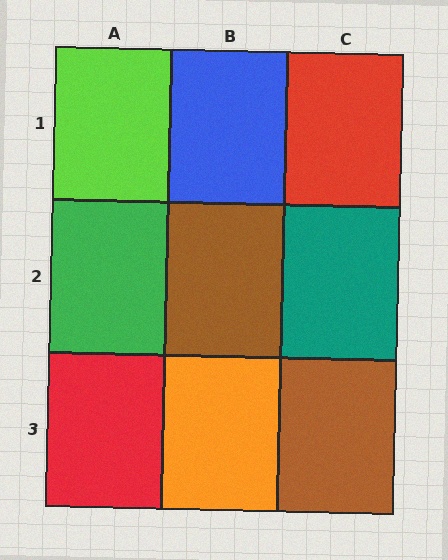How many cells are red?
2 cells are red.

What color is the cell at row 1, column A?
Lime.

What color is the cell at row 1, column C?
Red.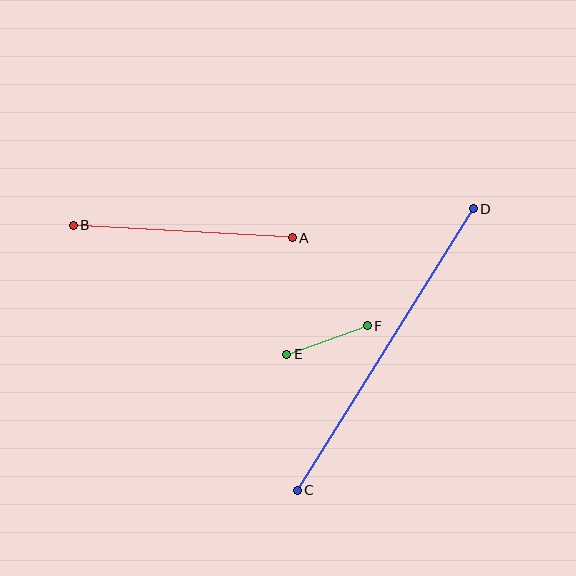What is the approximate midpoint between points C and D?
The midpoint is at approximately (385, 350) pixels.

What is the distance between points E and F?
The distance is approximately 86 pixels.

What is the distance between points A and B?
The distance is approximately 219 pixels.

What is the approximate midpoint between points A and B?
The midpoint is at approximately (183, 232) pixels.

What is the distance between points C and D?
The distance is approximately 332 pixels.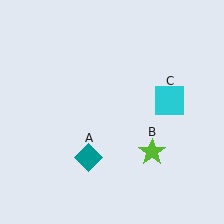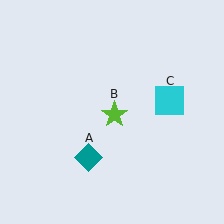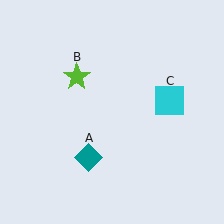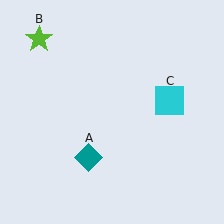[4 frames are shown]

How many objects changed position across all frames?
1 object changed position: lime star (object B).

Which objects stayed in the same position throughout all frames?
Teal diamond (object A) and cyan square (object C) remained stationary.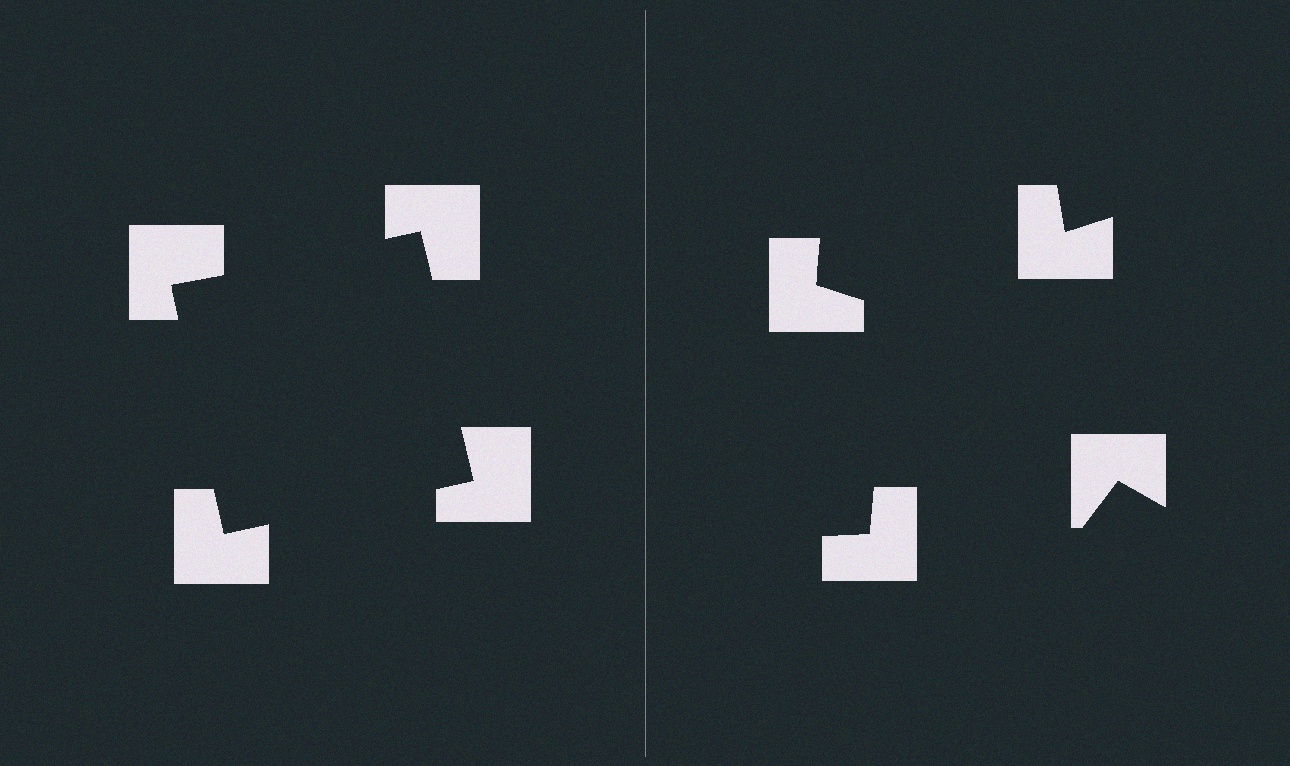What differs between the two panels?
The notched squares are positioned identically on both sides; only the wedge orientations differ. On the left they align to a square; on the right they are misaligned.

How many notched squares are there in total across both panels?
8 — 4 on each side.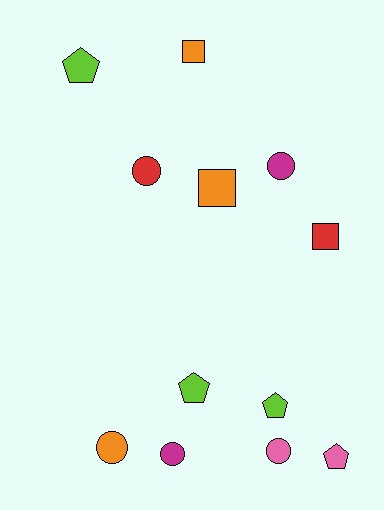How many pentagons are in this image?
There are 4 pentagons.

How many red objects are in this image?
There are 2 red objects.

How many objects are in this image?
There are 12 objects.